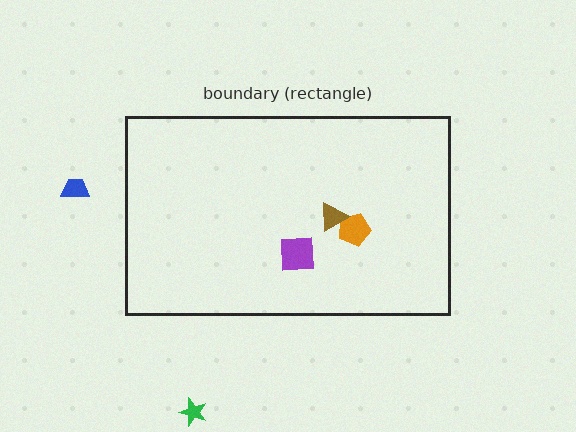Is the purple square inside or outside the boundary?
Inside.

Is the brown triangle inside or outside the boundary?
Inside.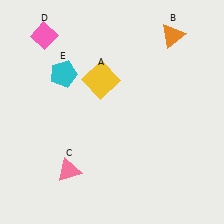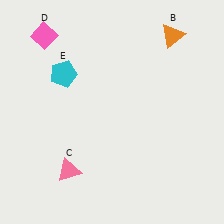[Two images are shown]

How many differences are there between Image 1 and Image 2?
There is 1 difference between the two images.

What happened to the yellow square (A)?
The yellow square (A) was removed in Image 2. It was in the top-left area of Image 1.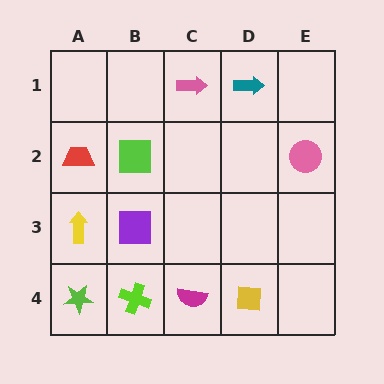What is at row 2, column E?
A pink circle.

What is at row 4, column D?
A yellow square.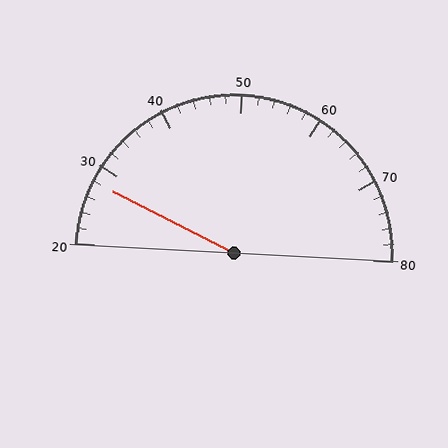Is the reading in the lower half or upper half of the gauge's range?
The reading is in the lower half of the range (20 to 80).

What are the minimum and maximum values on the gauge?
The gauge ranges from 20 to 80.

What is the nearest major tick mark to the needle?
The nearest major tick mark is 30.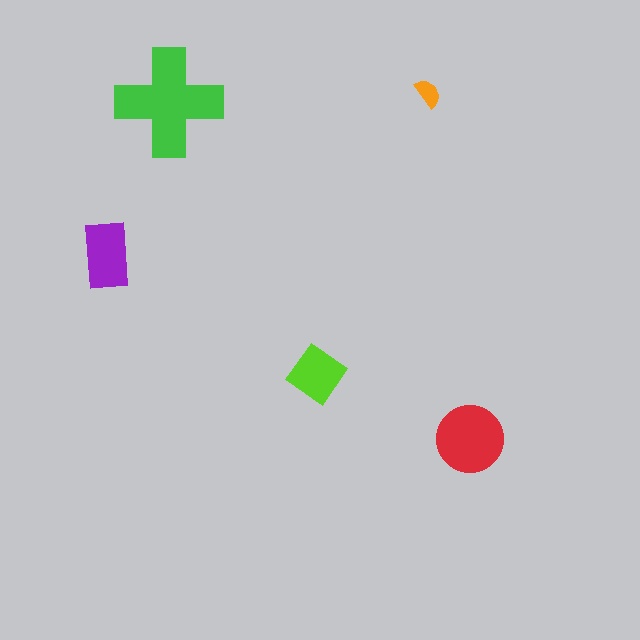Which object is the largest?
The green cross.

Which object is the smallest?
The orange semicircle.